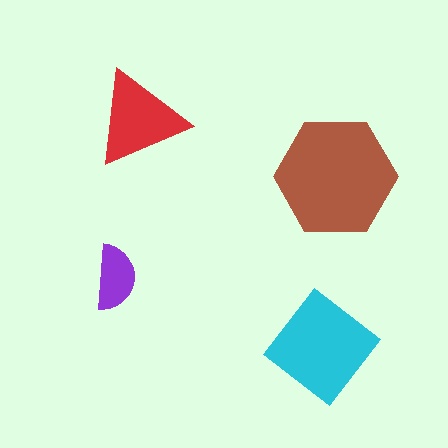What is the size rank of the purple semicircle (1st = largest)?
4th.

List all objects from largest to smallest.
The brown hexagon, the cyan diamond, the red triangle, the purple semicircle.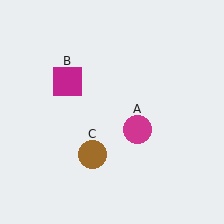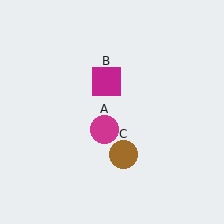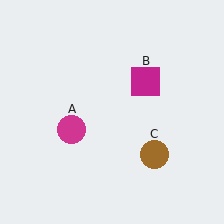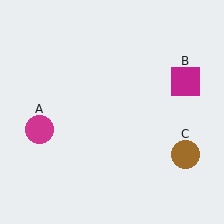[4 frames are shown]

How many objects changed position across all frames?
3 objects changed position: magenta circle (object A), magenta square (object B), brown circle (object C).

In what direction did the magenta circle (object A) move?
The magenta circle (object A) moved left.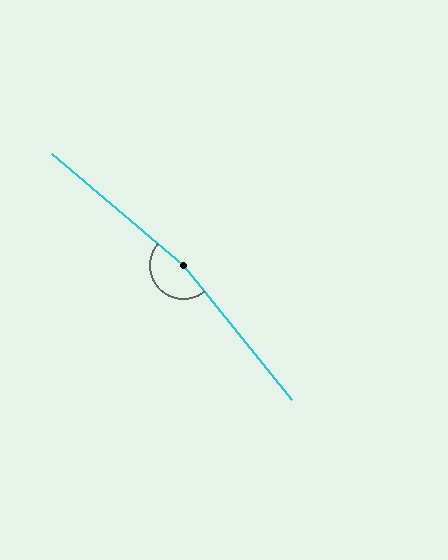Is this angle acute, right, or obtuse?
It is obtuse.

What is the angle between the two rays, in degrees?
Approximately 169 degrees.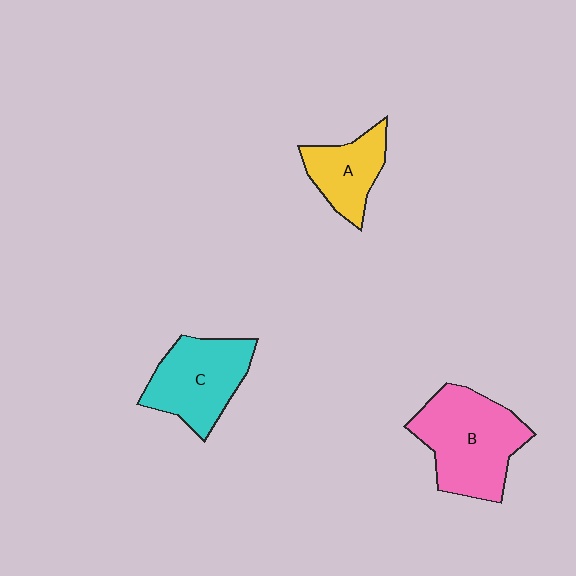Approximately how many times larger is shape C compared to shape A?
Approximately 1.4 times.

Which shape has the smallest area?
Shape A (yellow).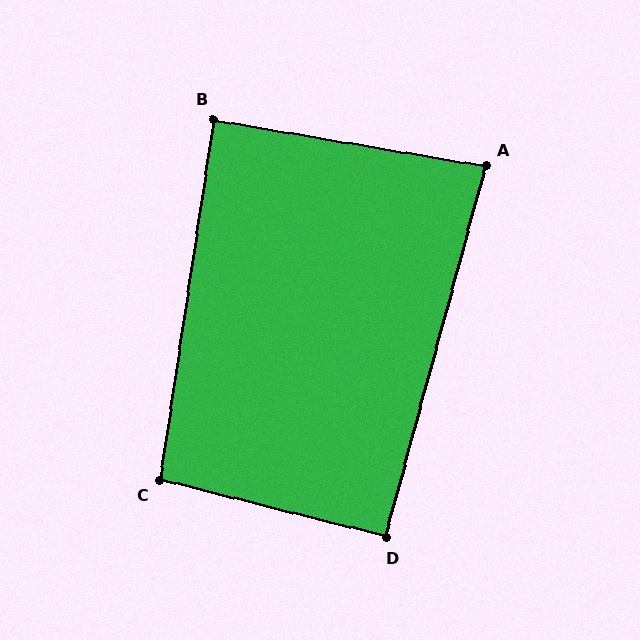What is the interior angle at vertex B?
Approximately 89 degrees (approximately right).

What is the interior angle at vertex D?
Approximately 91 degrees (approximately right).